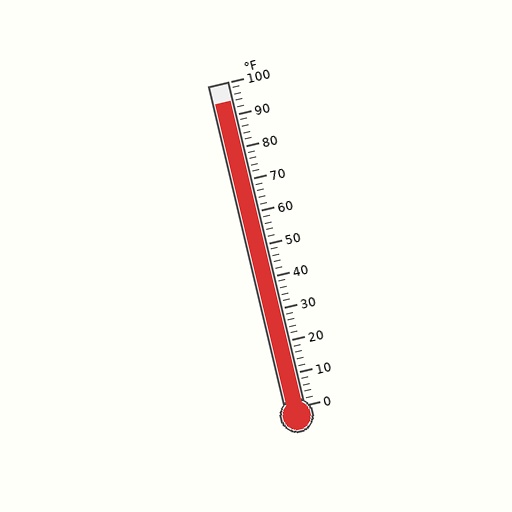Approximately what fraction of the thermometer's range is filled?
The thermometer is filled to approximately 95% of its range.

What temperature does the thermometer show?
The thermometer shows approximately 94°F.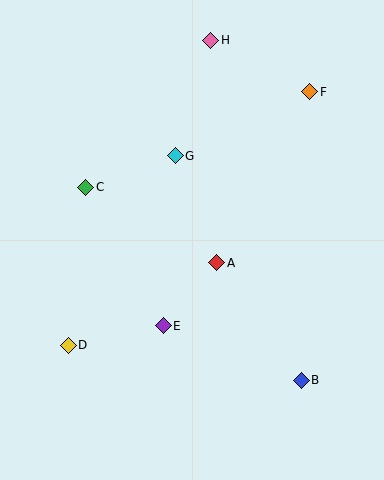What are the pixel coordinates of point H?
Point H is at (211, 40).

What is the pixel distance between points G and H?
The distance between G and H is 121 pixels.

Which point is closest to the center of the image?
Point A at (217, 263) is closest to the center.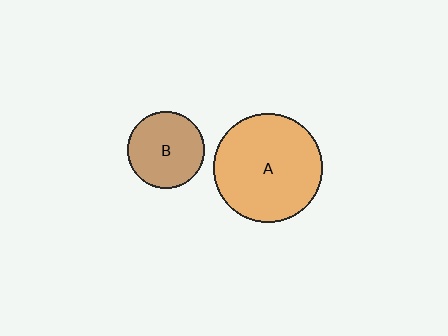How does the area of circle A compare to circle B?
Approximately 2.0 times.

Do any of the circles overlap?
No, none of the circles overlap.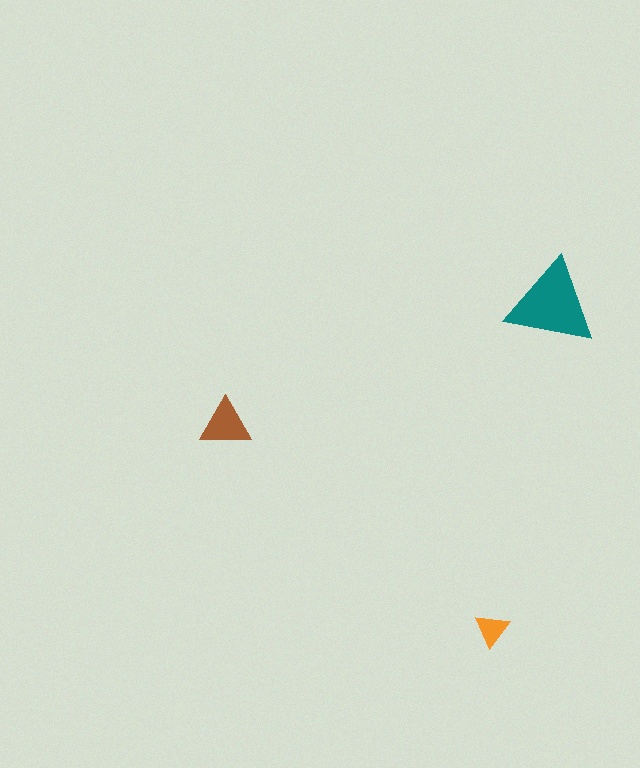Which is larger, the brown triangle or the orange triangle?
The brown one.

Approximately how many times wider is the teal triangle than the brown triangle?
About 1.5 times wider.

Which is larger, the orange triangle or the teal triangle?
The teal one.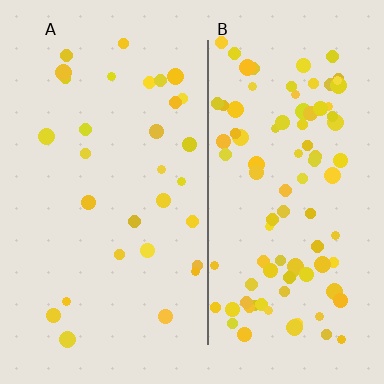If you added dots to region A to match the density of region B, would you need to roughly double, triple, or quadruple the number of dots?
Approximately triple.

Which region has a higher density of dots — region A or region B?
B (the right).